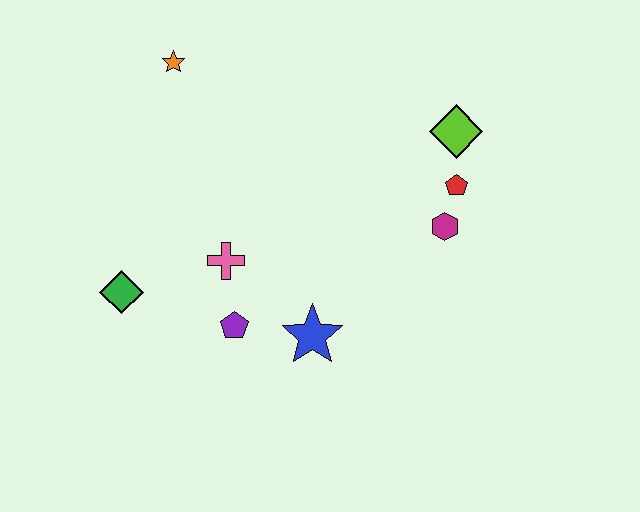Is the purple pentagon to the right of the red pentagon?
No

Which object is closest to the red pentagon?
The magenta hexagon is closest to the red pentagon.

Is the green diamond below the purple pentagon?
No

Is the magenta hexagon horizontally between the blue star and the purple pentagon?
No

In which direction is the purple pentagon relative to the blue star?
The purple pentagon is to the left of the blue star.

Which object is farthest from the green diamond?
The lime diamond is farthest from the green diamond.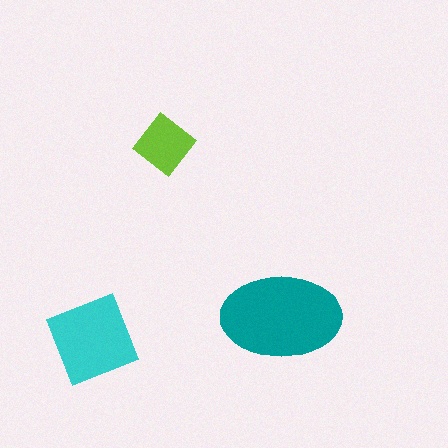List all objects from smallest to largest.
The lime diamond, the cyan square, the teal ellipse.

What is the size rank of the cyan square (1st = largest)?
2nd.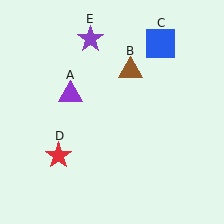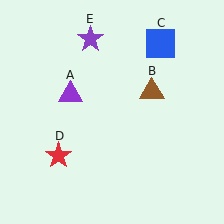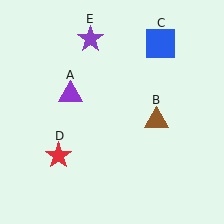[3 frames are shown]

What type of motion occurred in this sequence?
The brown triangle (object B) rotated clockwise around the center of the scene.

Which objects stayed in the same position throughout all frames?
Purple triangle (object A) and blue square (object C) and red star (object D) and purple star (object E) remained stationary.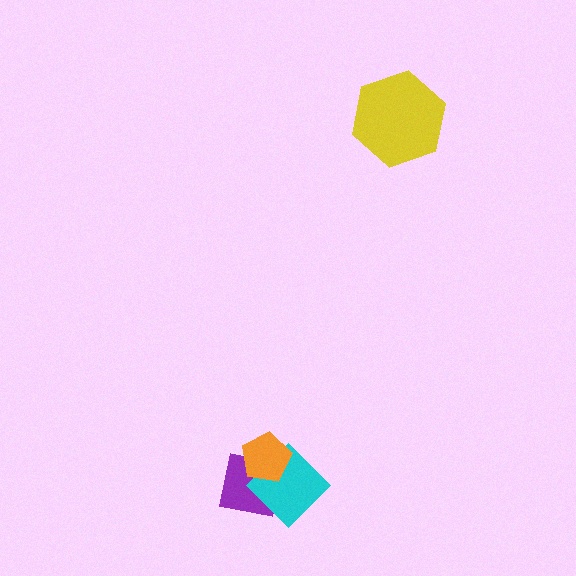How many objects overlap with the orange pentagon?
2 objects overlap with the orange pentagon.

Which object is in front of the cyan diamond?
The orange pentagon is in front of the cyan diamond.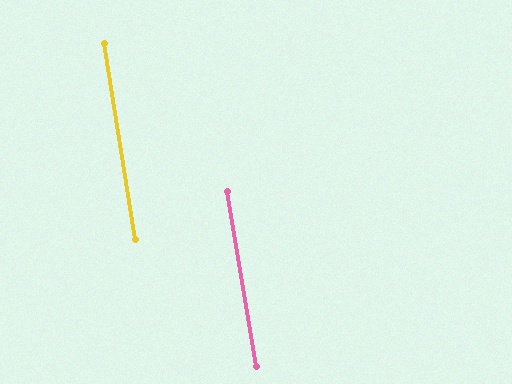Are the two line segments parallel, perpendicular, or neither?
Parallel — their directions differ by only 0.4°.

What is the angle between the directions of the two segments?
Approximately 0 degrees.